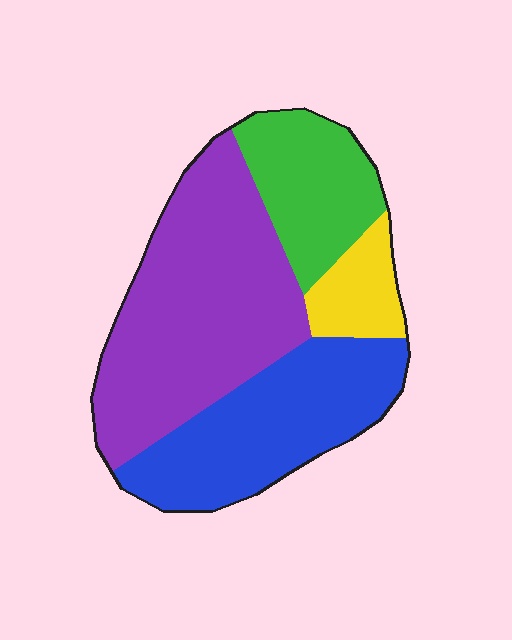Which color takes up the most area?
Purple, at roughly 45%.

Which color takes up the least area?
Yellow, at roughly 10%.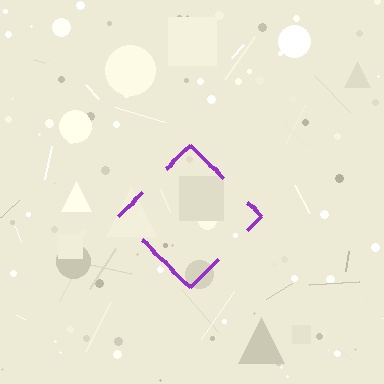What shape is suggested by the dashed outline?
The dashed outline suggests a diamond.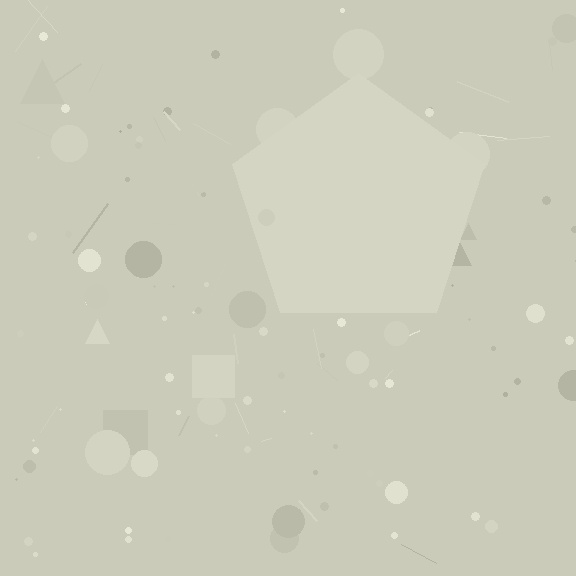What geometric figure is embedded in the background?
A pentagon is embedded in the background.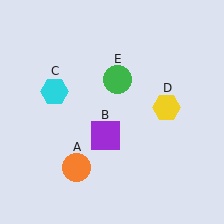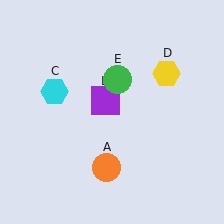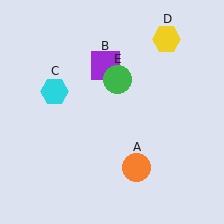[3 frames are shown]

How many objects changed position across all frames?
3 objects changed position: orange circle (object A), purple square (object B), yellow hexagon (object D).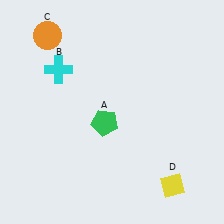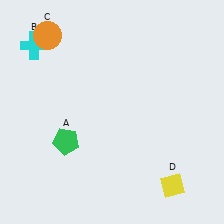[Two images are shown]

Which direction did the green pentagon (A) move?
The green pentagon (A) moved left.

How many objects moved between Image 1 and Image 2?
2 objects moved between the two images.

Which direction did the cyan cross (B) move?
The cyan cross (B) moved left.